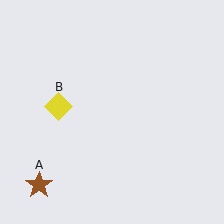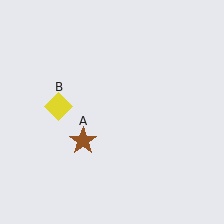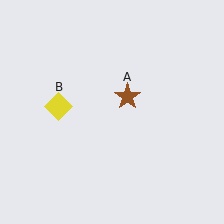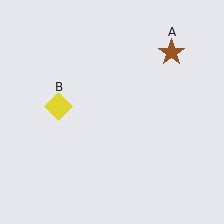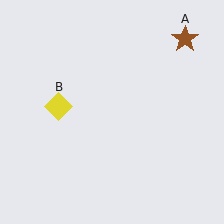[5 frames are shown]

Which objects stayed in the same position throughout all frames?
Yellow diamond (object B) remained stationary.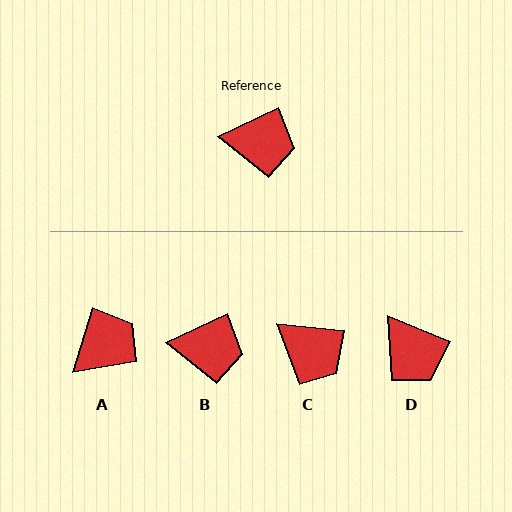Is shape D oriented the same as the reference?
No, it is off by about 47 degrees.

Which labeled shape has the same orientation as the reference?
B.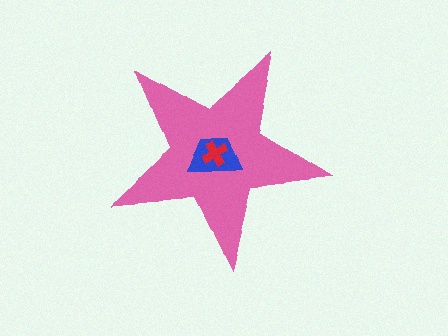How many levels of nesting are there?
3.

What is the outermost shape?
The pink star.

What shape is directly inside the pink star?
The blue trapezoid.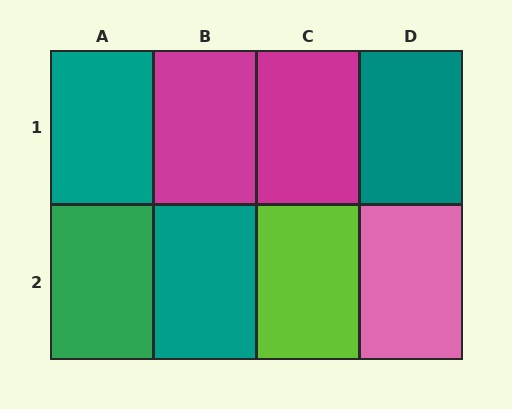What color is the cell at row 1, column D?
Teal.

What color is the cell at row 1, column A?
Teal.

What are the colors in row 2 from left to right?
Green, teal, lime, pink.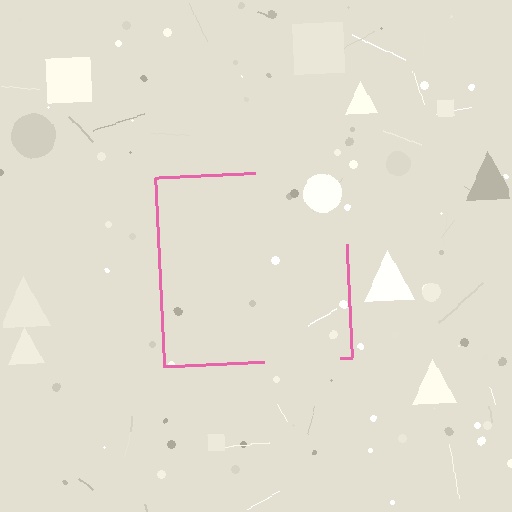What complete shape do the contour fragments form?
The contour fragments form a square.